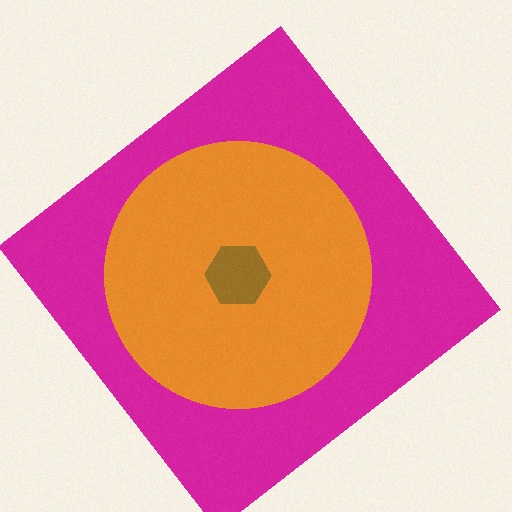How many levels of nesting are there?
3.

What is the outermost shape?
The magenta diamond.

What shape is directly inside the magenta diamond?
The orange circle.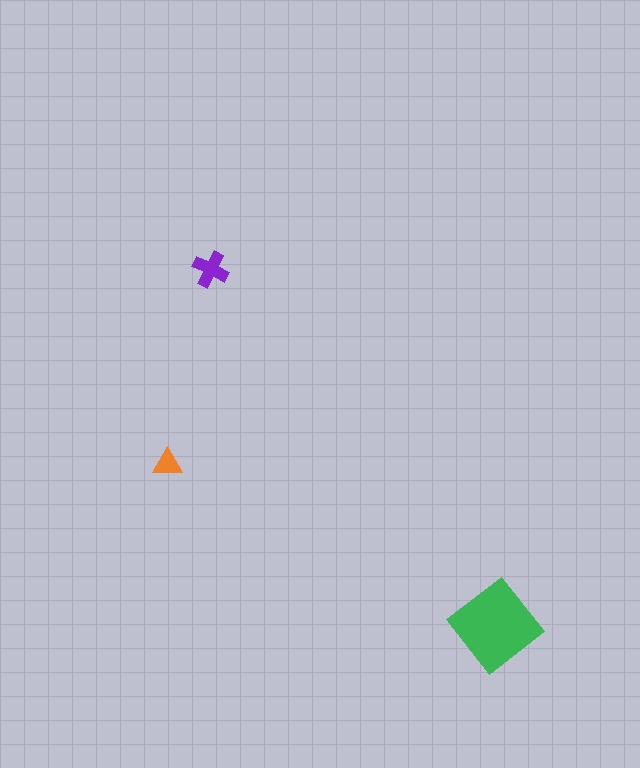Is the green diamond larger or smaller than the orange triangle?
Larger.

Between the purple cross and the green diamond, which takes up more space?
The green diamond.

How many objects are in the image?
There are 3 objects in the image.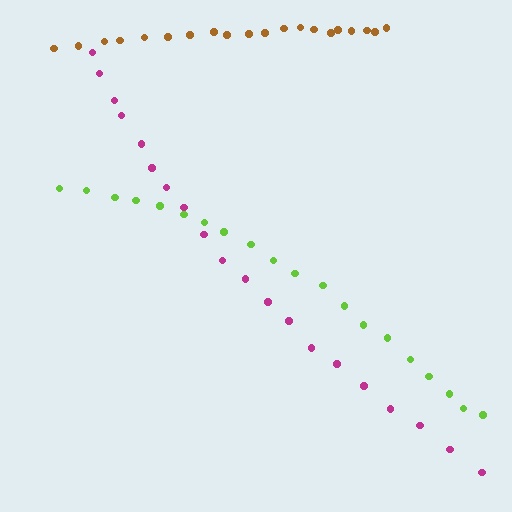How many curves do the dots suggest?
There are 3 distinct paths.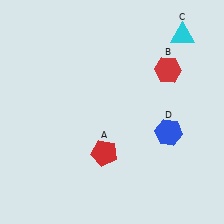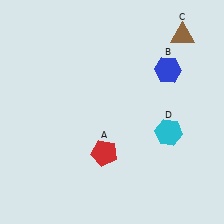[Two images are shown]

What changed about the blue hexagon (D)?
In Image 1, D is blue. In Image 2, it changed to cyan.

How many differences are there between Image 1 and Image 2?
There are 3 differences between the two images.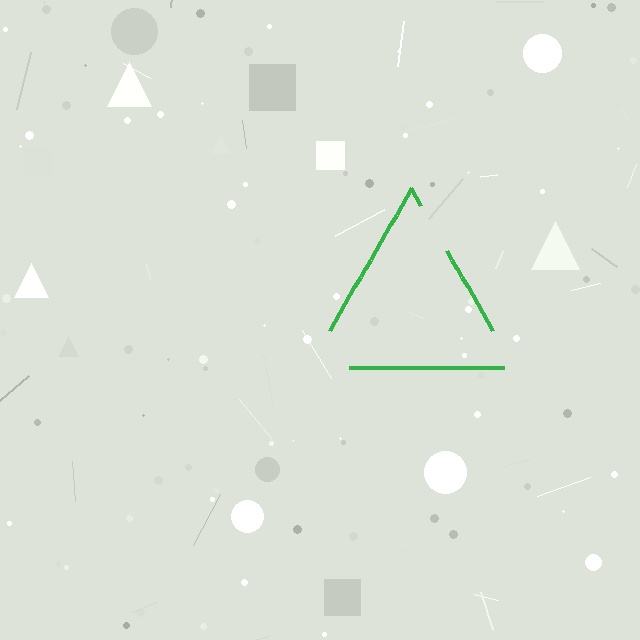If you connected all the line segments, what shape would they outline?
They would outline a triangle.